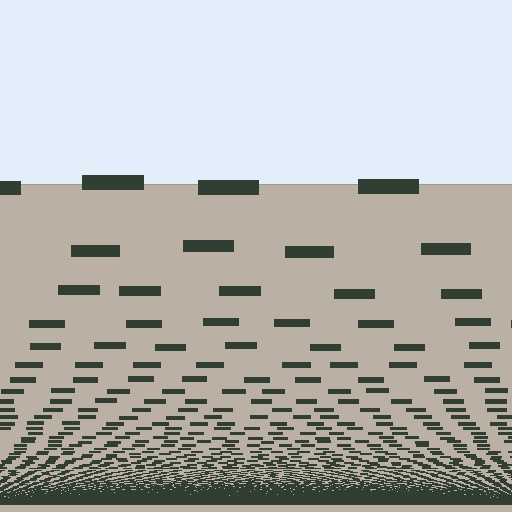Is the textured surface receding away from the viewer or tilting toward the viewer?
The surface appears to tilt toward the viewer. Texture elements get larger and sparser toward the top.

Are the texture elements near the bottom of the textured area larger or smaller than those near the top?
Smaller. The gradient is inverted — elements near the bottom are smaller and denser.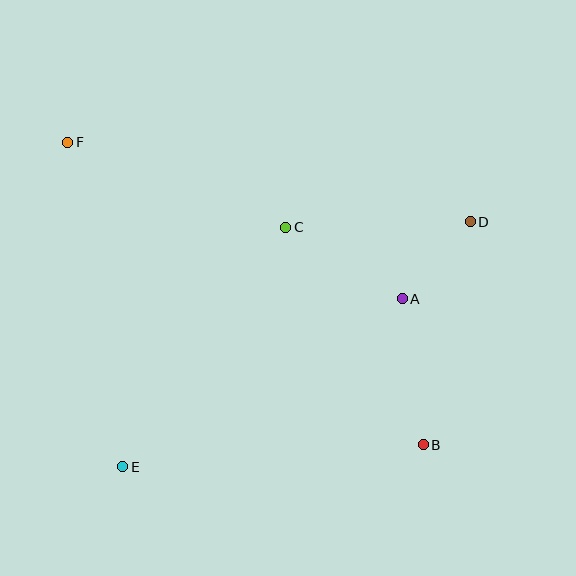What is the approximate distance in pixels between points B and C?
The distance between B and C is approximately 257 pixels.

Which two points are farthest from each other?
Points B and F are farthest from each other.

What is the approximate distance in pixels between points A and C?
The distance between A and C is approximately 137 pixels.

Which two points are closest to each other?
Points A and D are closest to each other.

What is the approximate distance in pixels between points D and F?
The distance between D and F is approximately 411 pixels.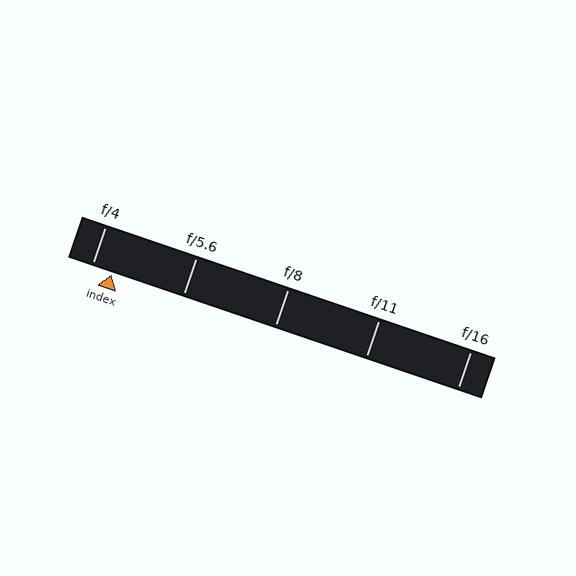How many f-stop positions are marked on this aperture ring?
There are 5 f-stop positions marked.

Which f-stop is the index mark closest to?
The index mark is closest to f/4.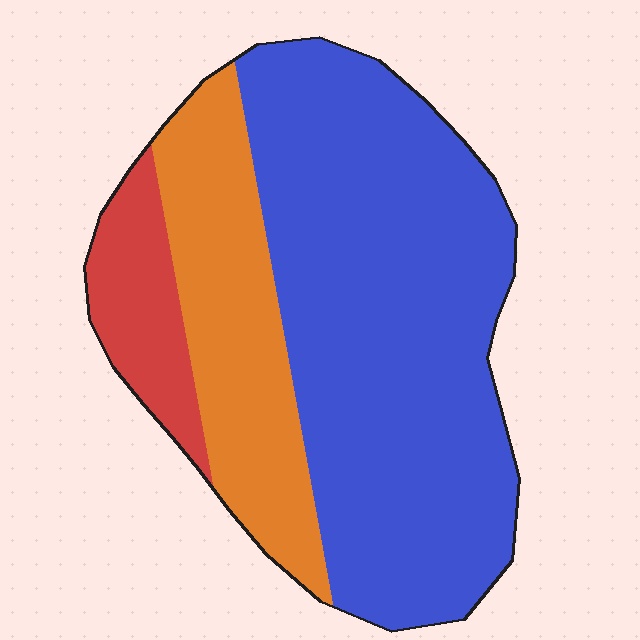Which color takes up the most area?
Blue, at roughly 65%.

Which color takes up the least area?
Red, at roughly 10%.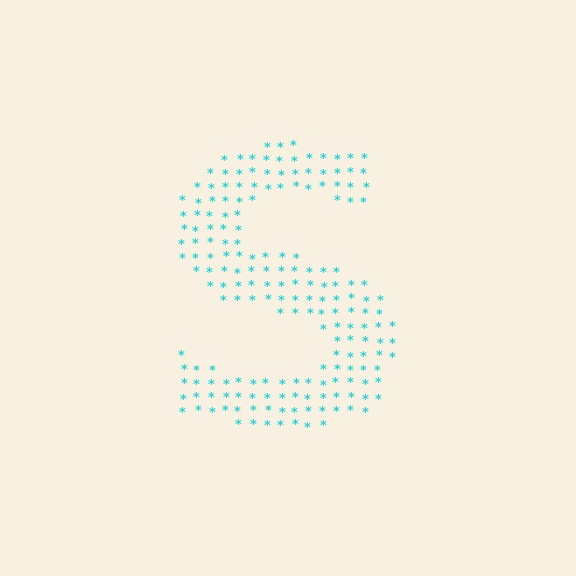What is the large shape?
The large shape is the letter S.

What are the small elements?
The small elements are asterisks.